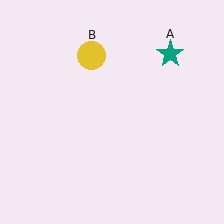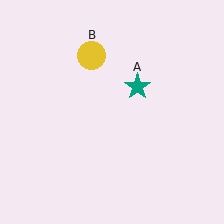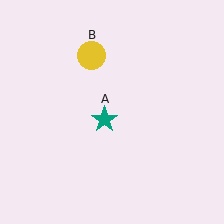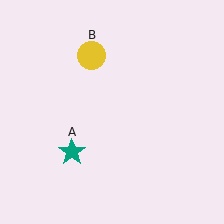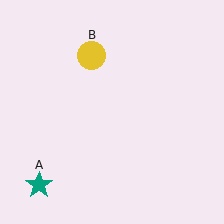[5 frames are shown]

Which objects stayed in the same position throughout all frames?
Yellow circle (object B) remained stationary.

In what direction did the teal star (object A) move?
The teal star (object A) moved down and to the left.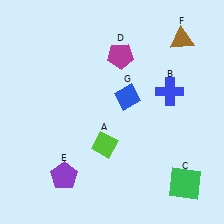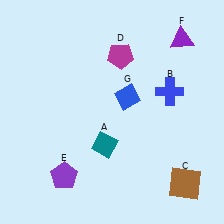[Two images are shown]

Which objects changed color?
A changed from lime to teal. C changed from green to brown. F changed from brown to purple.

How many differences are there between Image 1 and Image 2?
There are 3 differences between the two images.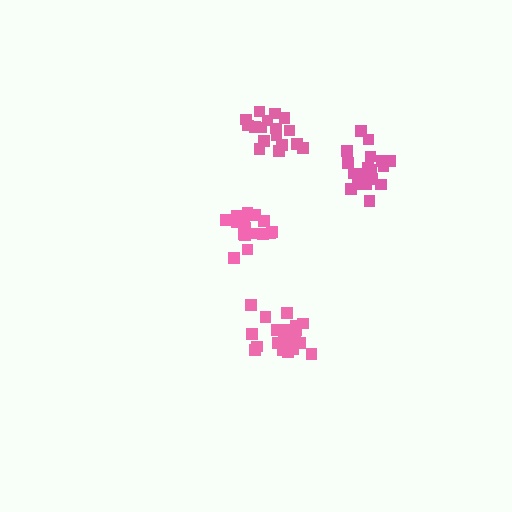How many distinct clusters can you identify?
There are 4 distinct clusters.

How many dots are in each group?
Group 1: 17 dots, Group 2: 17 dots, Group 3: 21 dots, Group 4: 19 dots (74 total).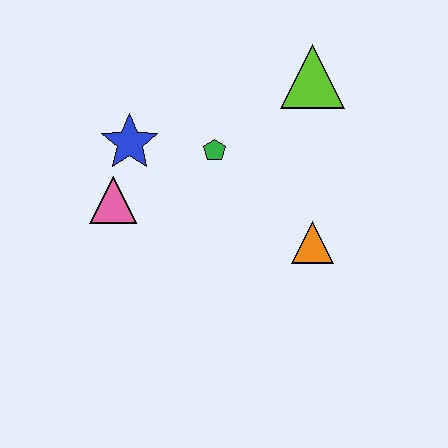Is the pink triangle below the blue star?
Yes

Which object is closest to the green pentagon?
The blue star is closest to the green pentagon.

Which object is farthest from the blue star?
The orange triangle is farthest from the blue star.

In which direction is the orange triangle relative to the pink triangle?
The orange triangle is to the right of the pink triangle.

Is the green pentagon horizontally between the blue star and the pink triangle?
No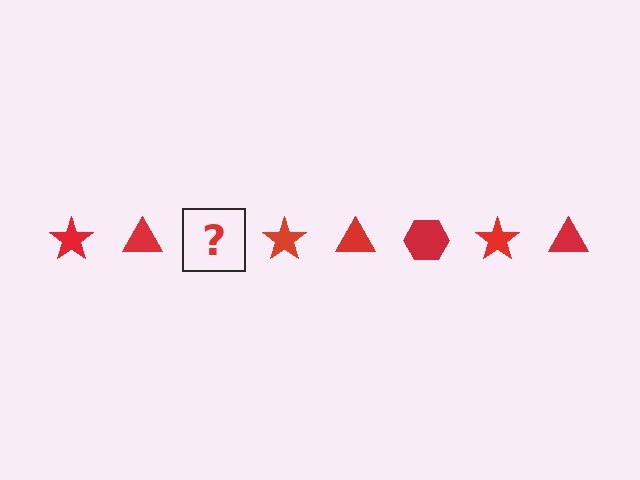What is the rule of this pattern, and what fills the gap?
The rule is that the pattern cycles through star, triangle, hexagon shapes in red. The gap should be filled with a red hexagon.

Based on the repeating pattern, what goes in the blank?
The blank should be a red hexagon.